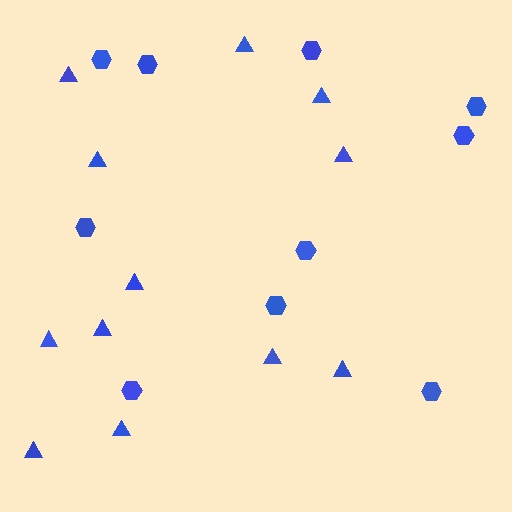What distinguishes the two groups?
There are 2 groups: one group of hexagons (10) and one group of triangles (12).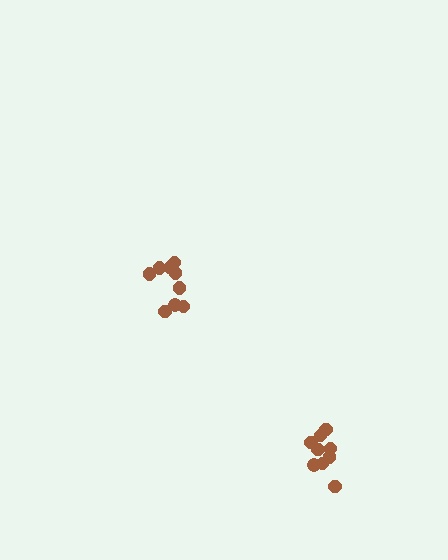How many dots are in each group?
Group 1: 9 dots, Group 2: 9 dots (18 total).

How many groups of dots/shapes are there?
There are 2 groups.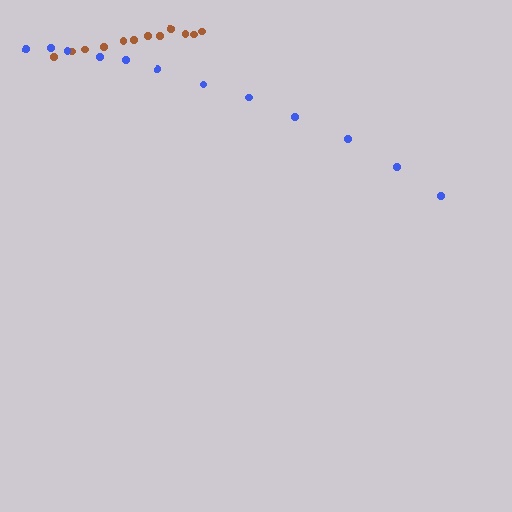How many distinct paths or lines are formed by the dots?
There are 2 distinct paths.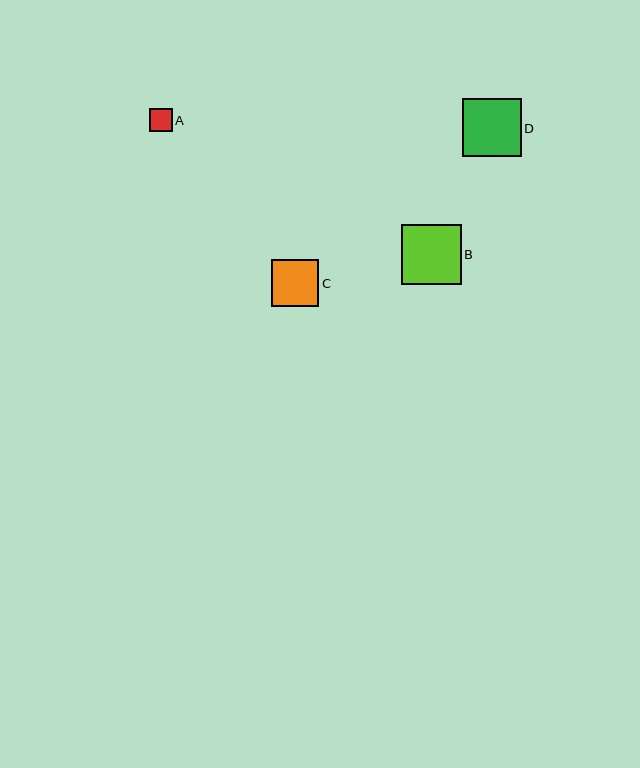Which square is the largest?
Square B is the largest with a size of approximately 60 pixels.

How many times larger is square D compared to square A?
Square D is approximately 2.5 times the size of square A.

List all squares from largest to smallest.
From largest to smallest: B, D, C, A.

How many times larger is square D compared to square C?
Square D is approximately 1.2 times the size of square C.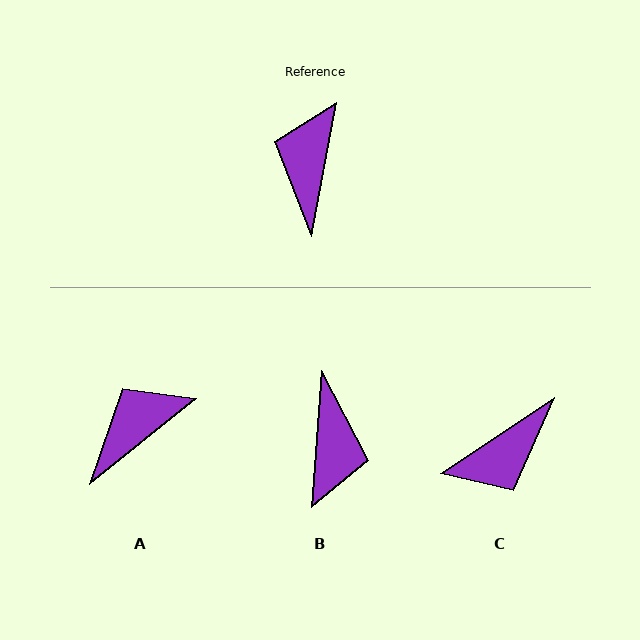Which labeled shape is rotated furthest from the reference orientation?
B, about 173 degrees away.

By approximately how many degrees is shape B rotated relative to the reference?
Approximately 173 degrees clockwise.